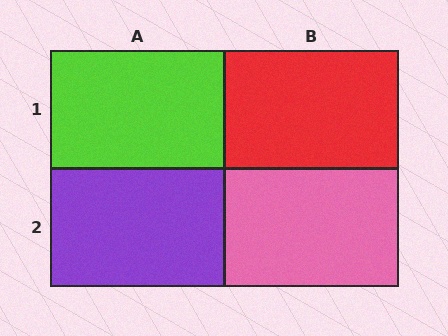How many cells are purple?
1 cell is purple.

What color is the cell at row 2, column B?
Pink.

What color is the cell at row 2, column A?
Purple.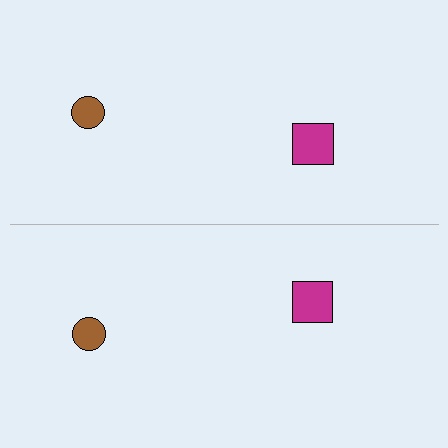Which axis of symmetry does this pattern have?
The pattern has a horizontal axis of symmetry running through the center of the image.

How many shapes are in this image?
There are 4 shapes in this image.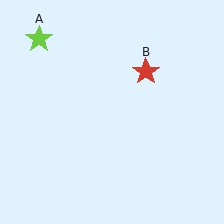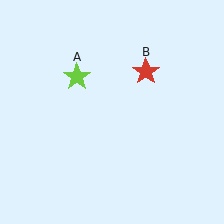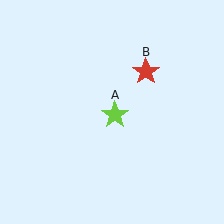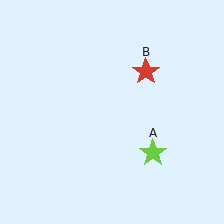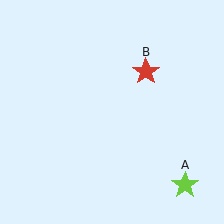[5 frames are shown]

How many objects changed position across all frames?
1 object changed position: lime star (object A).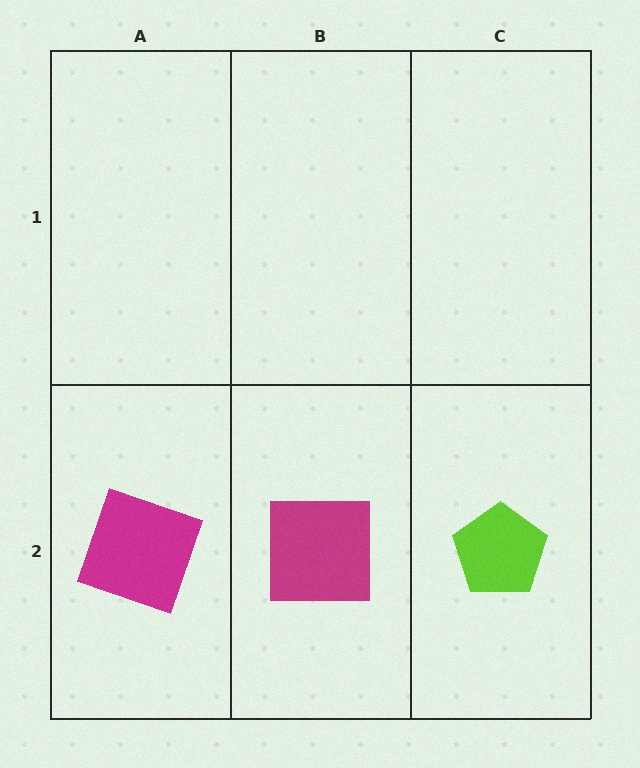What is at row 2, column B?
A magenta square.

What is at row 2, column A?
A magenta square.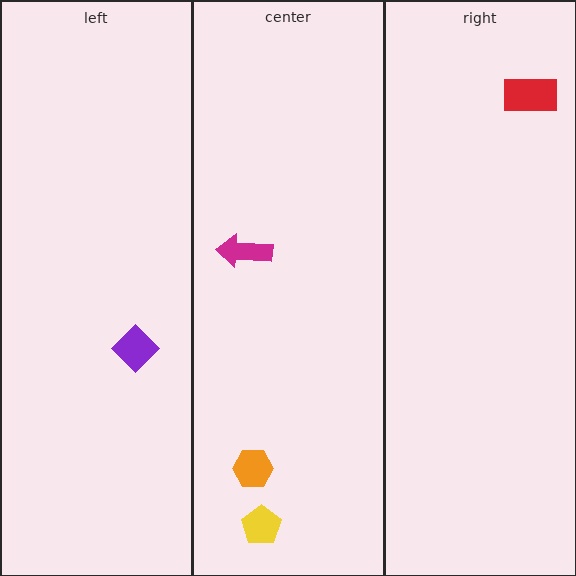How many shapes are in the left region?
1.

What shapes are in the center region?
The yellow pentagon, the magenta arrow, the orange hexagon.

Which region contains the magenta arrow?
The center region.